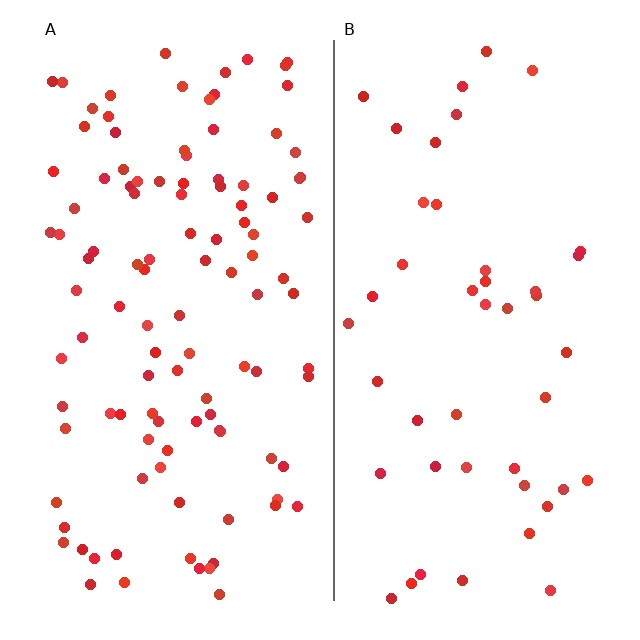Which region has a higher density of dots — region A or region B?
A (the left).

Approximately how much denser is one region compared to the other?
Approximately 2.4× — region A over region B.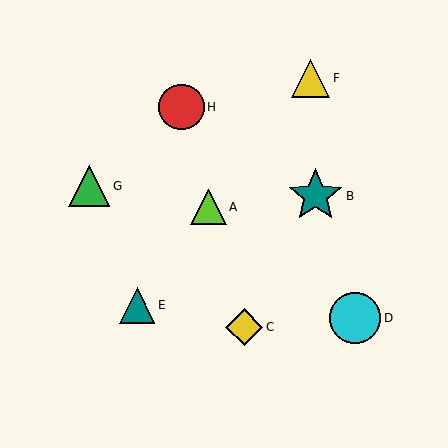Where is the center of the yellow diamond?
The center of the yellow diamond is at (244, 327).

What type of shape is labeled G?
Shape G is a green triangle.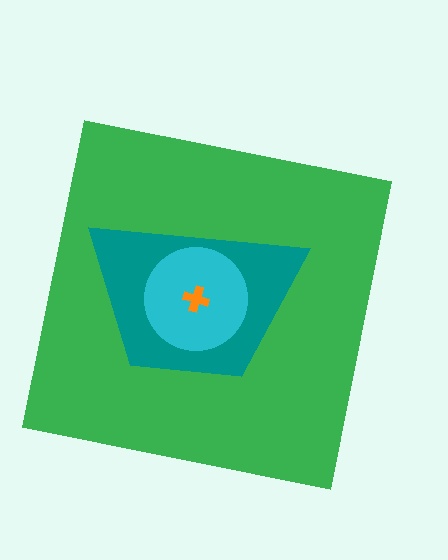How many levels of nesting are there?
4.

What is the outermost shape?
The green square.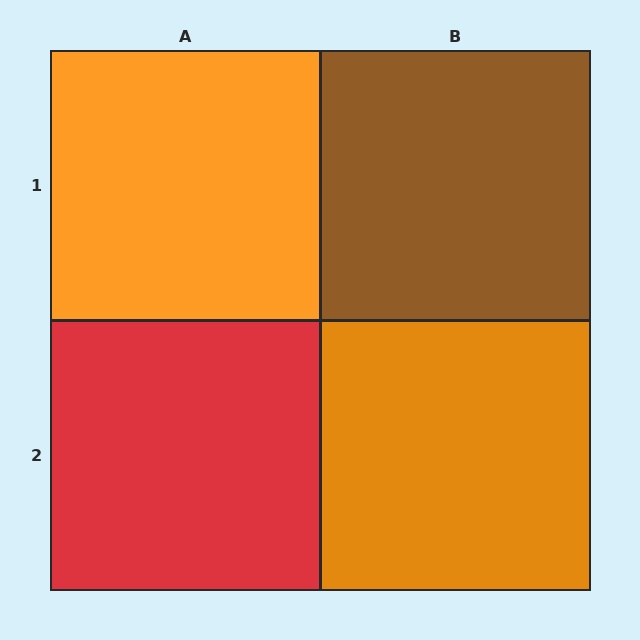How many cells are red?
1 cell is red.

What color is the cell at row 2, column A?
Red.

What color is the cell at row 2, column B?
Orange.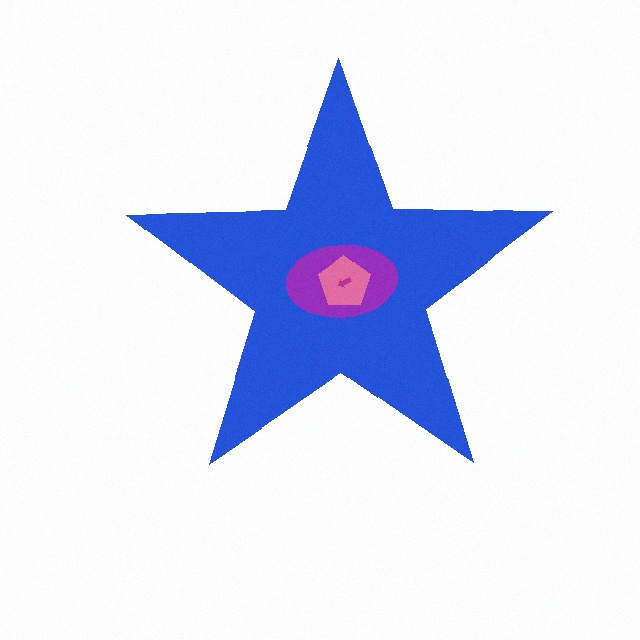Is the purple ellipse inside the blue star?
Yes.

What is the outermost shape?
The blue star.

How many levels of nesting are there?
4.